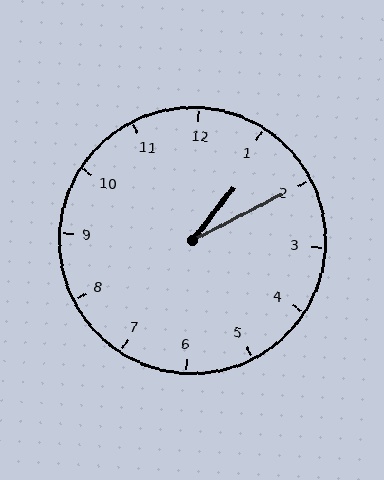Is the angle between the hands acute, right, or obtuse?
It is acute.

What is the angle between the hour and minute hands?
Approximately 25 degrees.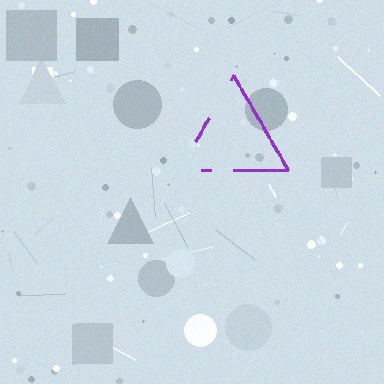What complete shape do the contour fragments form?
The contour fragments form a triangle.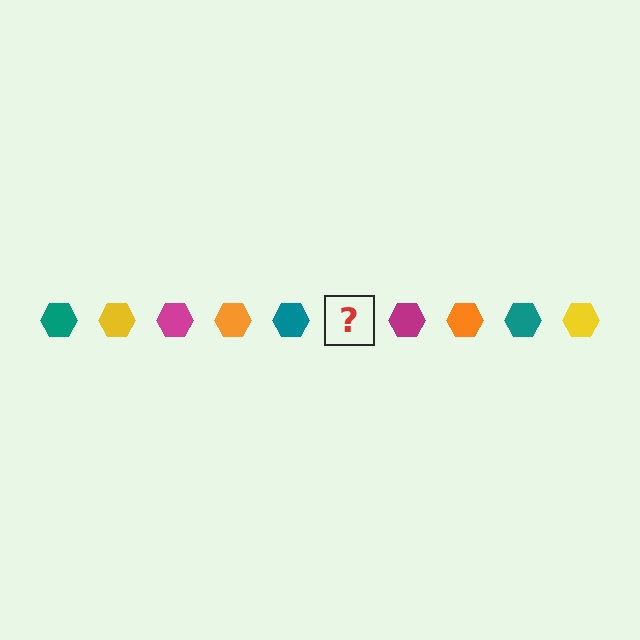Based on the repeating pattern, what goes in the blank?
The blank should be a yellow hexagon.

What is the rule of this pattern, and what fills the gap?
The rule is that the pattern cycles through teal, yellow, magenta, orange hexagons. The gap should be filled with a yellow hexagon.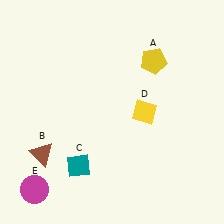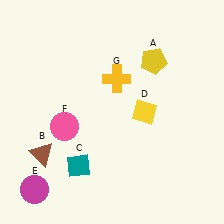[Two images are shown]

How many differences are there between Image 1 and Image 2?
There are 2 differences between the two images.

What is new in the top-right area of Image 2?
A yellow cross (G) was added in the top-right area of Image 2.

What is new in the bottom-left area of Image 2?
A pink circle (F) was added in the bottom-left area of Image 2.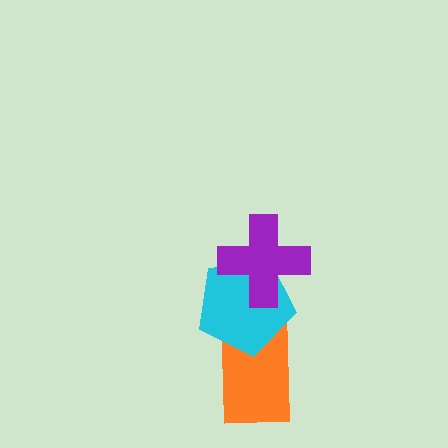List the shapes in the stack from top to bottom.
From top to bottom: the purple cross, the cyan pentagon, the orange rectangle.